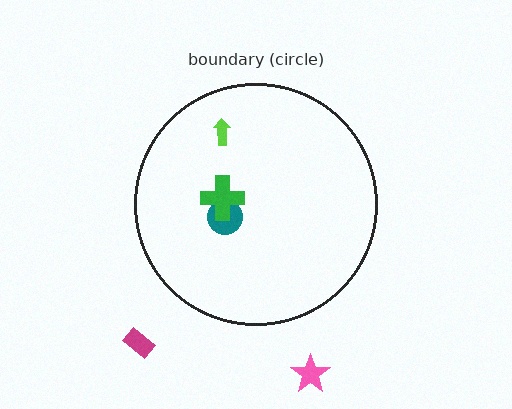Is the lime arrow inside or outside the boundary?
Inside.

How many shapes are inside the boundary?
3 inside, 2 outside.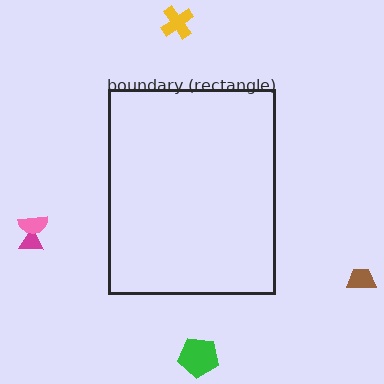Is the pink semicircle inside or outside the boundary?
Outside.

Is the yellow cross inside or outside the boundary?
Outside.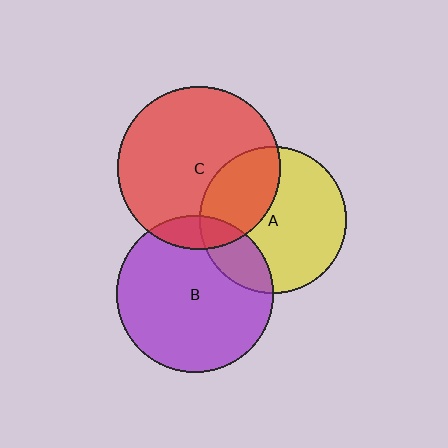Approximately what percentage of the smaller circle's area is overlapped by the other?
Approximately 35%.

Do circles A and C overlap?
Yes.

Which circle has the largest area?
Circle C (red).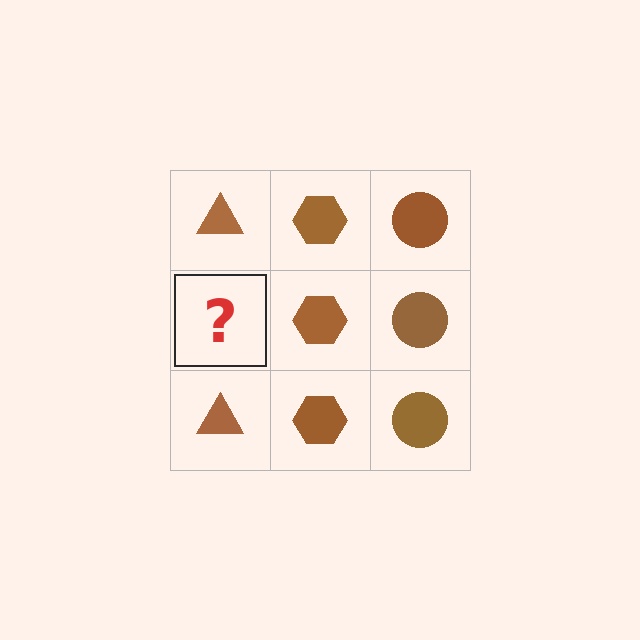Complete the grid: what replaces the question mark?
The question mark should be replaced with a brown triangle.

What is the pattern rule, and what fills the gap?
The rule is that each column has a consistent shape. The gap should be filled with a brown triangle.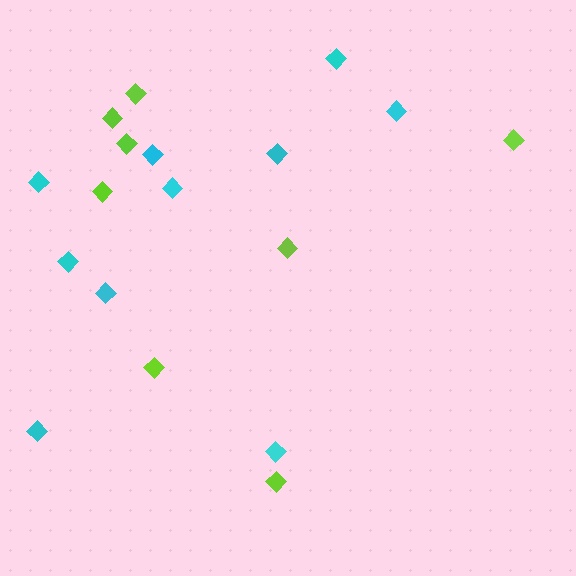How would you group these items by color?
There are 2 groups: one group of cyan diamonds (10) and one group of lime diamonds (8).